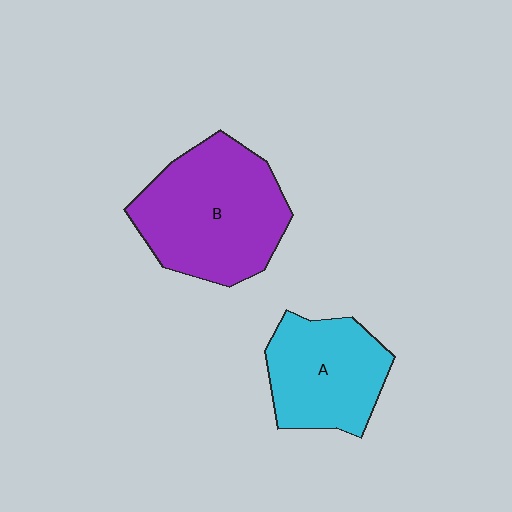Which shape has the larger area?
Shape B (purple).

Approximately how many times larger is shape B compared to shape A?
Approximately 1.4 times.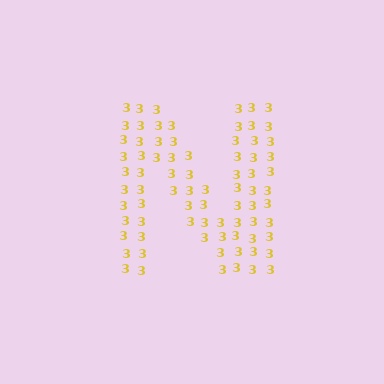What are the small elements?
The small elements are digit 3's.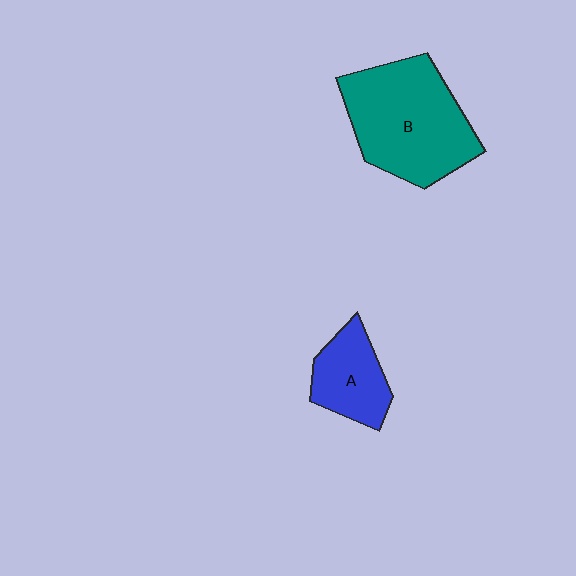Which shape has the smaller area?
Shape A (blue).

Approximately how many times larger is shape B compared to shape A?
Approximately 2.1 times.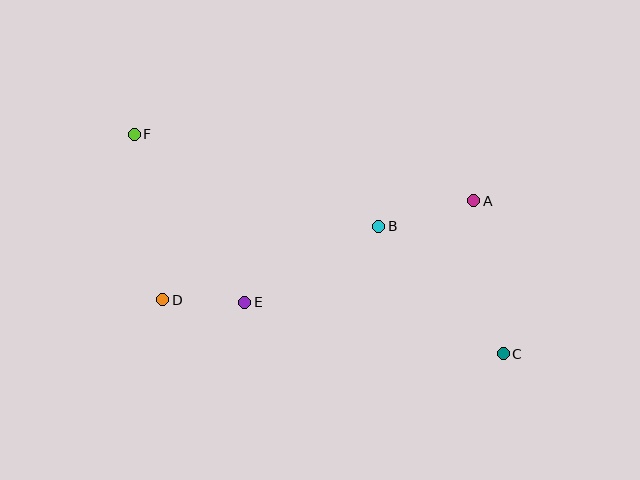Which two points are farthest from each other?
Points C and F are farthest from each other.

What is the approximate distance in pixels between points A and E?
The distance between A and E is approximately 251 pixels.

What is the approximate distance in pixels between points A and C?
The distance between A and C is approximately 156 pixels.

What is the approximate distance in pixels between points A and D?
The distance between A and D is approximately 326 pixels.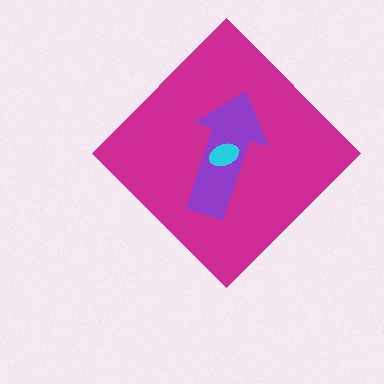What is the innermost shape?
The cyan ellipse.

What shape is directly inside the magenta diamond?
The purple arrow.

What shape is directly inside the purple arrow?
The cyan ellipse.